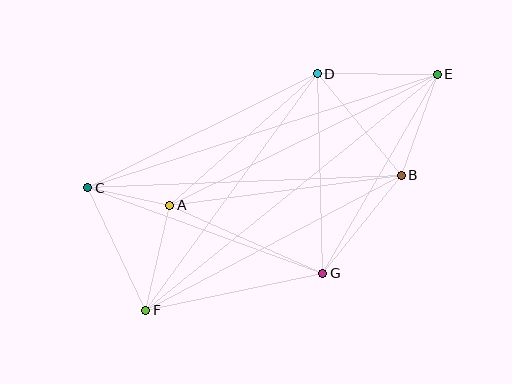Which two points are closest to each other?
Points A and C are closest to each other.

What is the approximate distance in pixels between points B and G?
The distance between B and G is approximately 125 pixels.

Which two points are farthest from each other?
Points E and F are farthest from each other.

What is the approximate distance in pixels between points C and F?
The distance between C and F is approximately 136 pixels.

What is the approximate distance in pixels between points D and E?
The distance between D and E is approximately 120 pixels.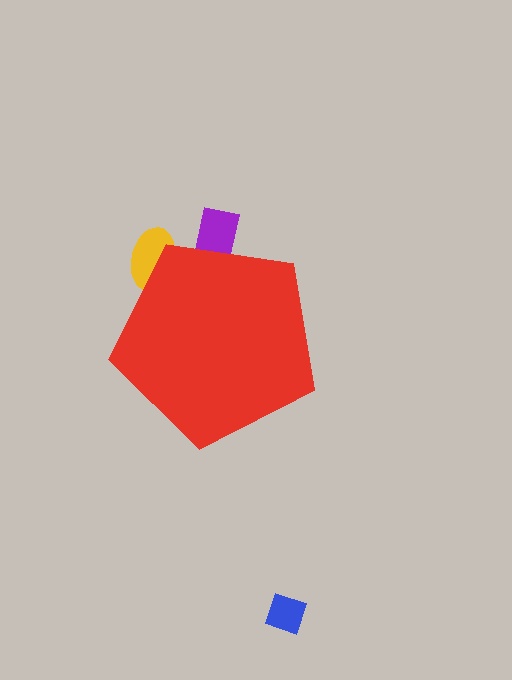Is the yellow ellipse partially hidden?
Yes, the yellow ellipse is partially hidden behind the red pentagon.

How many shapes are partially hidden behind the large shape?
2 shapes are partially hidden.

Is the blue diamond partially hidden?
No, the blue diamond is fully visible.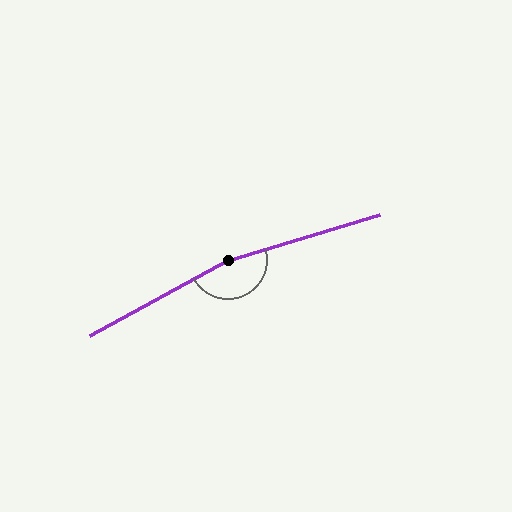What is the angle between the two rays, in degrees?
Approximately 168 degrees.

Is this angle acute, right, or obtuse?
It is obtuse.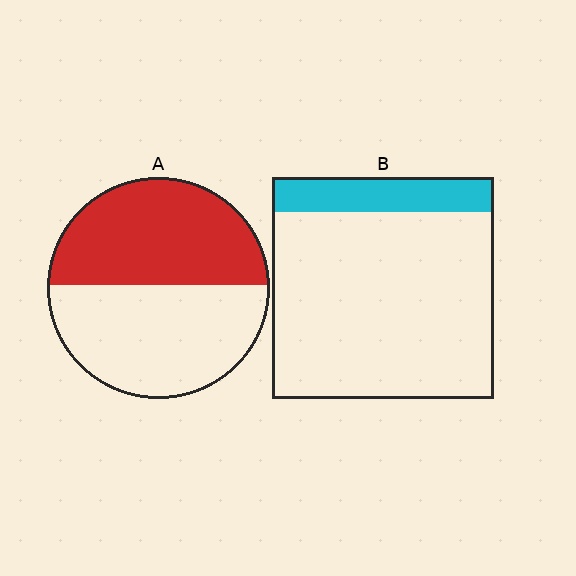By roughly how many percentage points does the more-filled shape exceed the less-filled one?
By roughly 35 percentage points (A over B).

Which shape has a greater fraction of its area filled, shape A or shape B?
Shape A.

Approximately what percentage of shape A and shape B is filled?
A is approximately 50% and B is approximately 15%.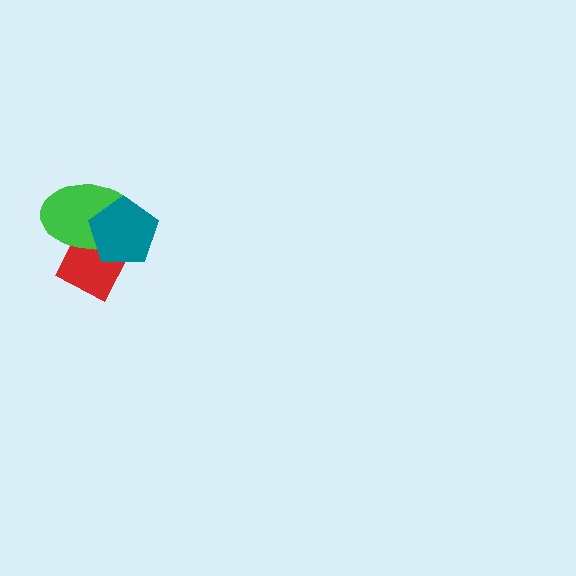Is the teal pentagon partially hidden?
No, no other shape covers it.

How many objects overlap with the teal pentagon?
2 objects overlap with the teal pentagon.